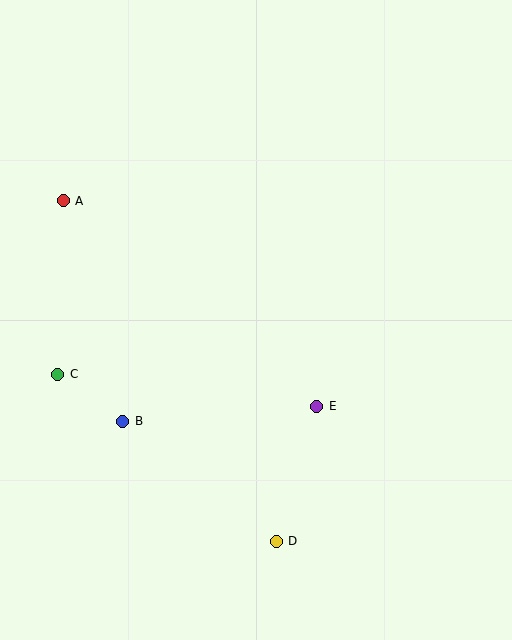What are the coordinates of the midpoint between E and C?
The midpoint between E and C is at (187, 390).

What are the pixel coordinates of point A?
Point A is at (63, 201).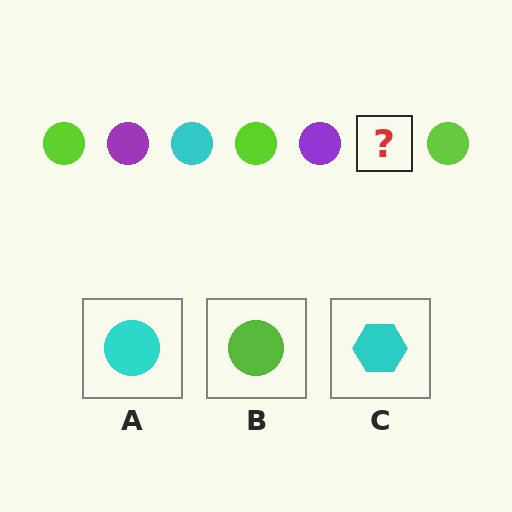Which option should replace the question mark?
Option A.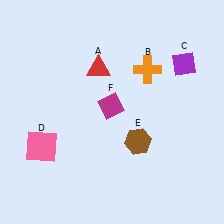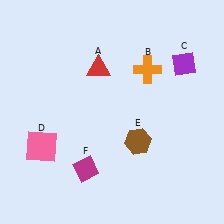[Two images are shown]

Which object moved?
The magenta diamond (F) moved down.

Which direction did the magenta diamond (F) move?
The magenta diamond (F) moved down.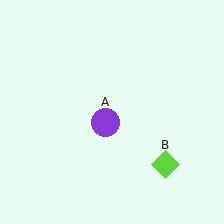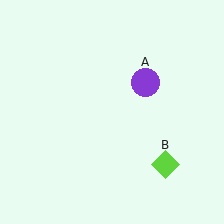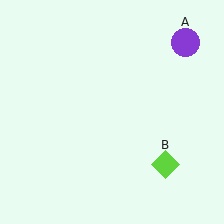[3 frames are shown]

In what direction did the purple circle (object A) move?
The purple circle (object A) moved up and to the right.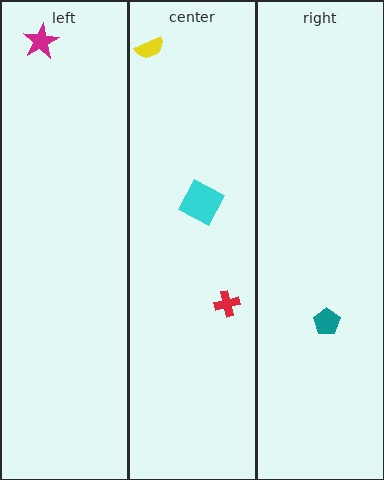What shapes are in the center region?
The red cross, the cyan square, the yellow semicircle.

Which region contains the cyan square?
The center region.